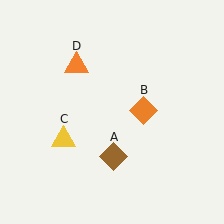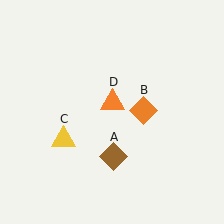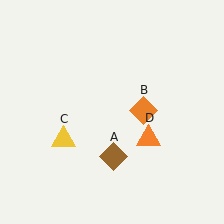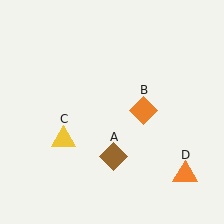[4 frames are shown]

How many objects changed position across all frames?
1 object changed position: orange triangle (object D).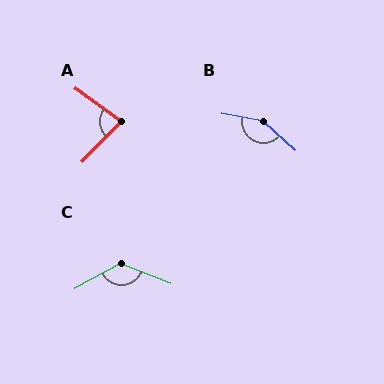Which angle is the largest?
B, at approximately 149 degrees.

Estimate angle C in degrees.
Approximately 130 degrees.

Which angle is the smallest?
A, at approximately 81 degrees.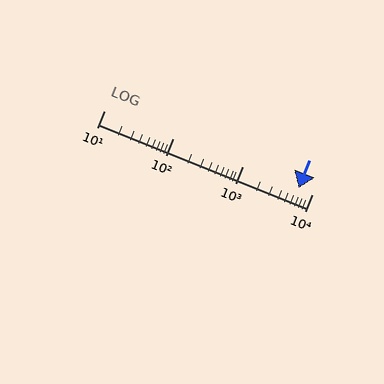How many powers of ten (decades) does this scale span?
The scale spans 3 decades, from 10 to 10000.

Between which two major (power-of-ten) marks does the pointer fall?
The pointer is between 1000 and 10000.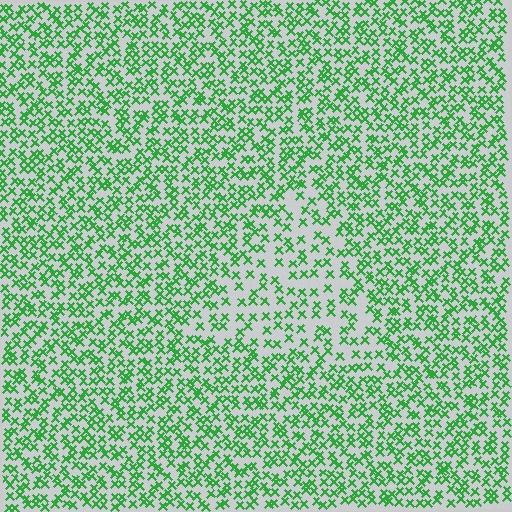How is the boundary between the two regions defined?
The boundary is defined by a change in element density (approximately 1.8x ratio). All elements are the same color, size, and shape.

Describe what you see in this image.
The image contains small green elements arranged at two different densities. A triangle-shaped region is visible where the elements are less densely packed than the surrounding area.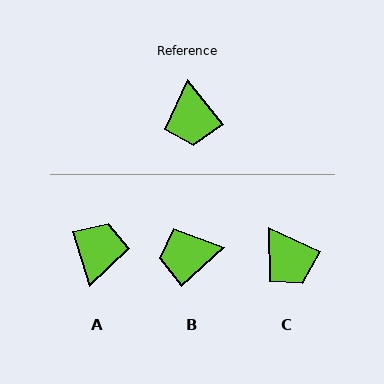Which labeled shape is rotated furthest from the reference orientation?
A, about 159 degrees away.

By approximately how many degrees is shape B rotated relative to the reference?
Approximately 86 degrees clockwise.